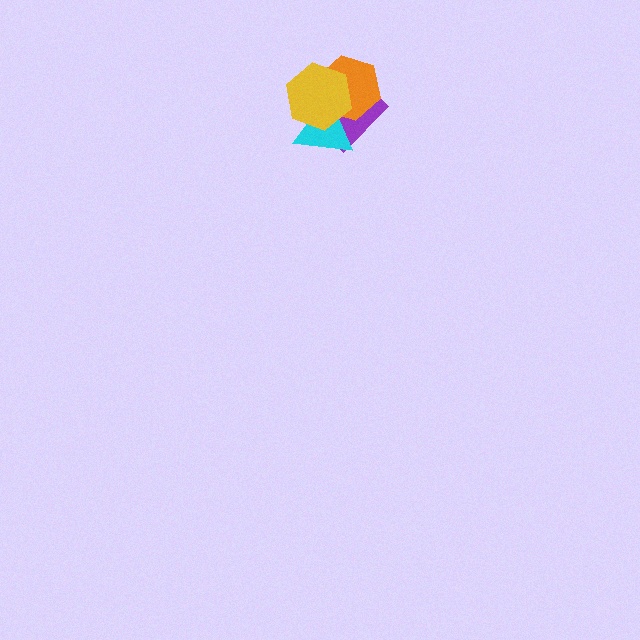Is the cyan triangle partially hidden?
Yes, it is partially covered by another shape.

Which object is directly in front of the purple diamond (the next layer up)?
The orange hexagon is directly in front of the purple diamond.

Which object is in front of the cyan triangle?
The yellow hexagon is in front of the cyan triangle.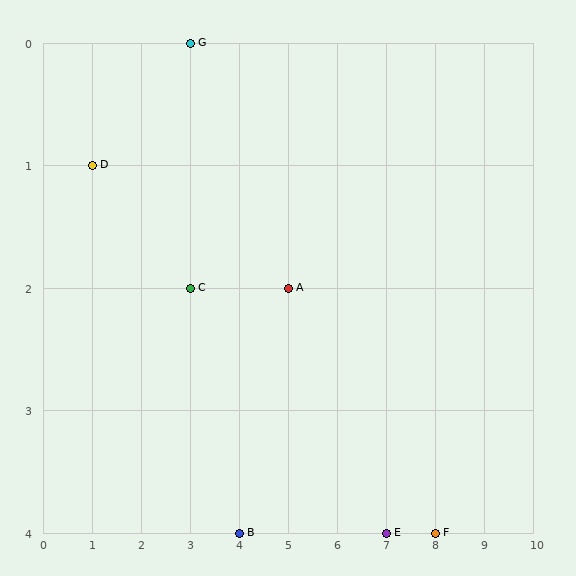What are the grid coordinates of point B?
Point B is at grid coordinates (4, 4).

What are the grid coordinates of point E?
Point E is at grid coordinates (7, 4).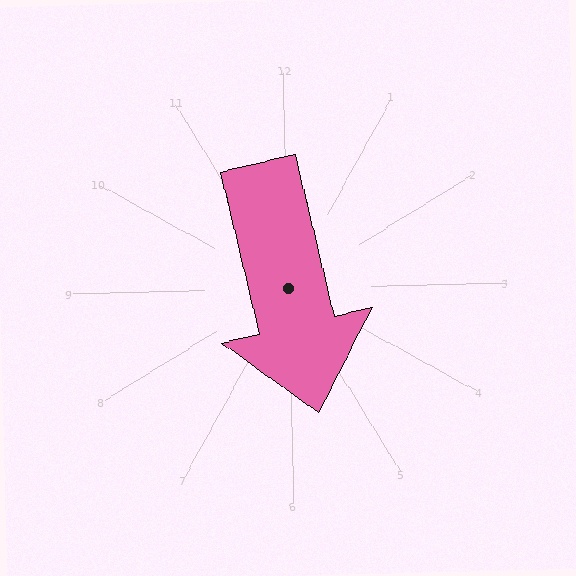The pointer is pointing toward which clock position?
Roughly 6 o'clock.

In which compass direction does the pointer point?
South.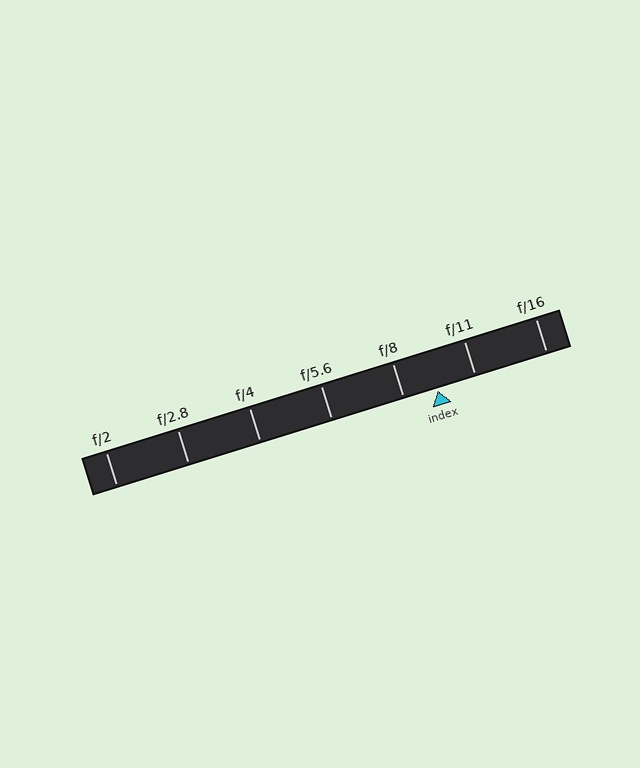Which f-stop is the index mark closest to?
The index mark is closest to f/8.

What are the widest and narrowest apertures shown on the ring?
The widest aperture shown is f/2 and the narrowest is f/16.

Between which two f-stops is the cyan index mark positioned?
The index mark is between f/8 and f/11.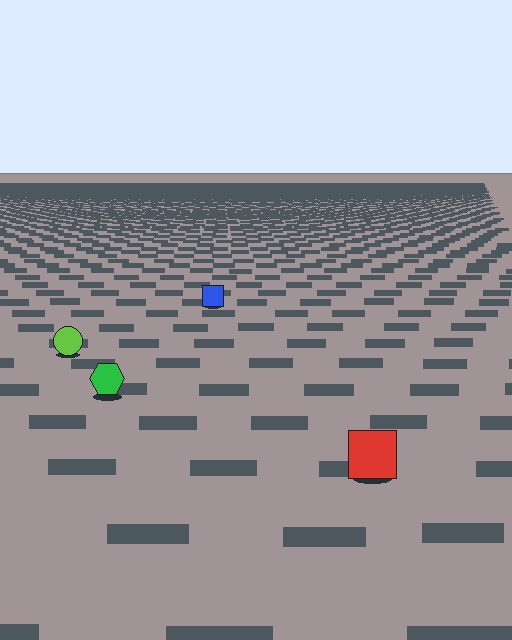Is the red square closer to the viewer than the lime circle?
Yes. The red square is closer — you can tell from the texture gradient: the ground texture is coarser near it.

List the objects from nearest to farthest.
From nearest to farthest: the red square, the green hexagon, the lime circle, the blue square.